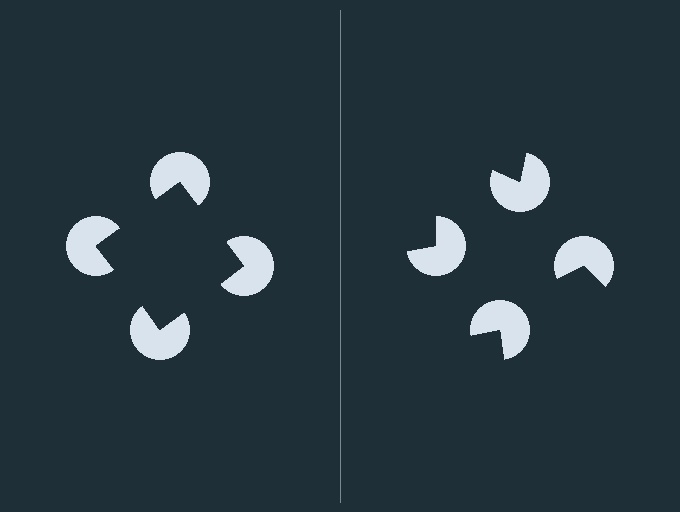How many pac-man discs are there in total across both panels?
8 — 4 on each side.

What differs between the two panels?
The pac-man discs are positioned identically on both sides; only the wedge orientations differ. On the left they align to a square; on the right they are misaligned.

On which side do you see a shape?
An illusory square appears on the left side. On the right side the wedge cuts are rotated, so no coherent shape forms.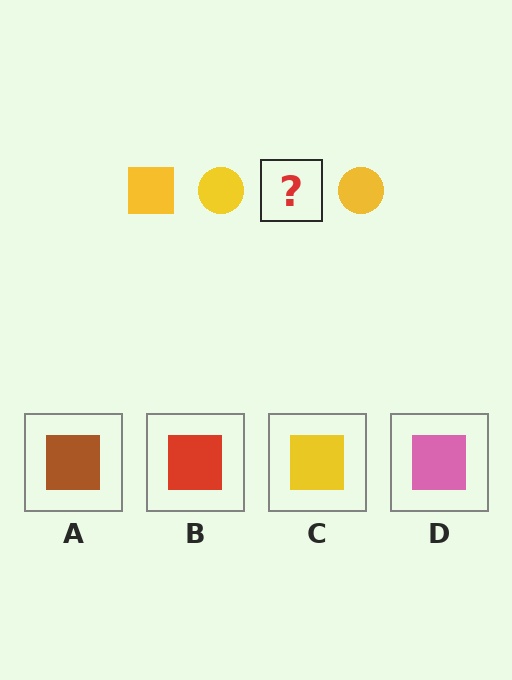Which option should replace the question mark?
Option C.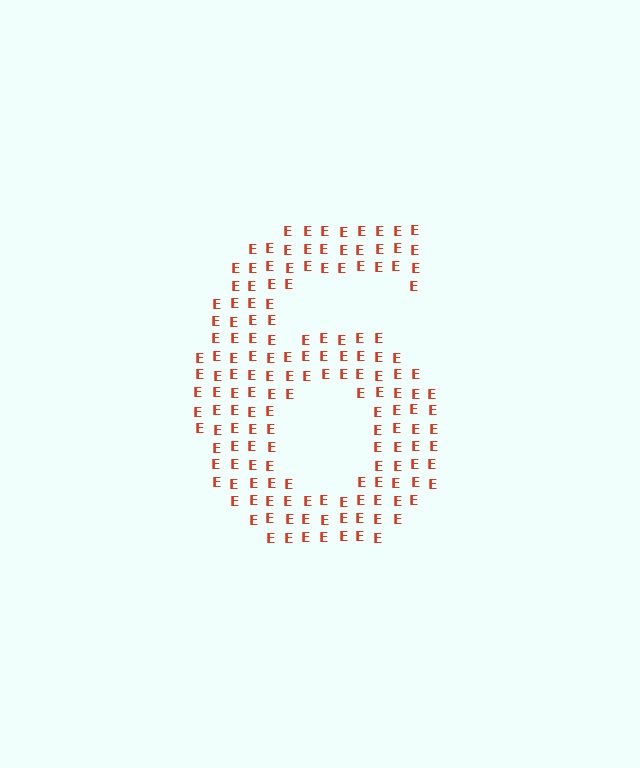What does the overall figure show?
The overall figure shows the digit 6.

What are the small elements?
The small elements are letter E's.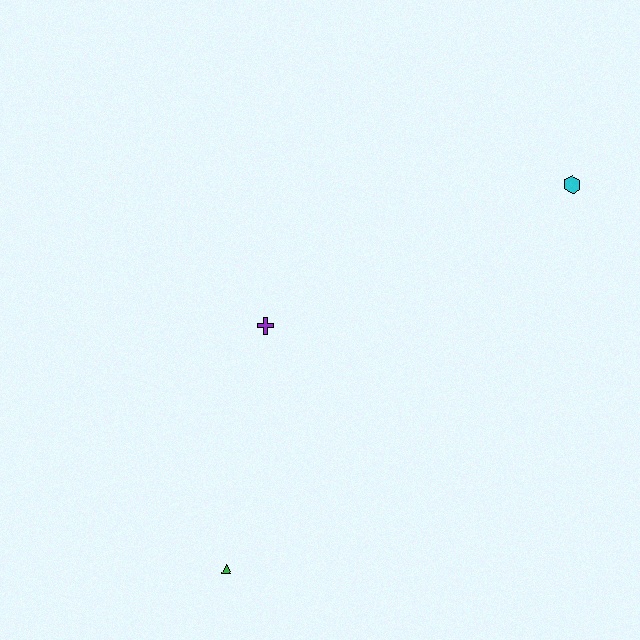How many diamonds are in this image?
There are no diamonds.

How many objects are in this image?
There are 3 objects.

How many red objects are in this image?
There are no red objects.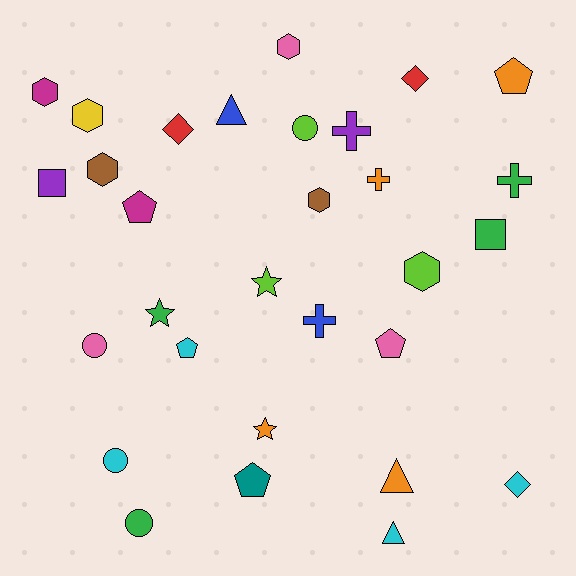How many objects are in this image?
There are 30 objects.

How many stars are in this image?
There are 3 stars.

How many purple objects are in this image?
There are 2 purple objects.